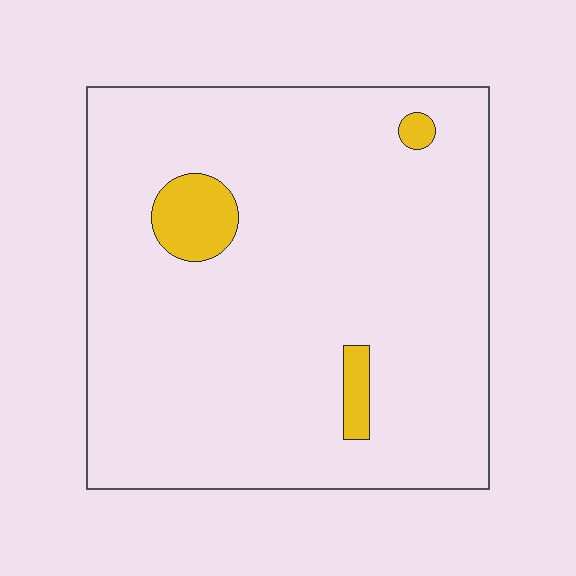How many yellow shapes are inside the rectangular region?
3.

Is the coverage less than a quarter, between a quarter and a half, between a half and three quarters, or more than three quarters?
Less than a quarter.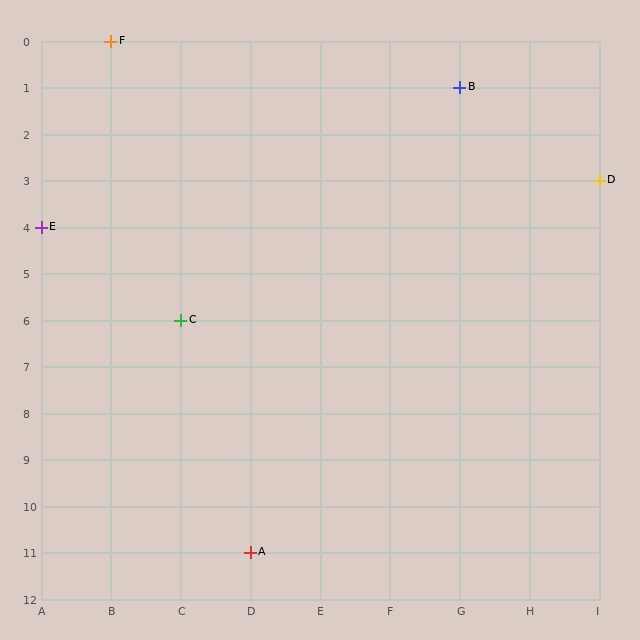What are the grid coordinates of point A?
Point A is at grid coordinates (D, 11).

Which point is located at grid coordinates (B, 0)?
Point F is at (B, 0).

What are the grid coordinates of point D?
Point D is at grid coordinates (I, 3).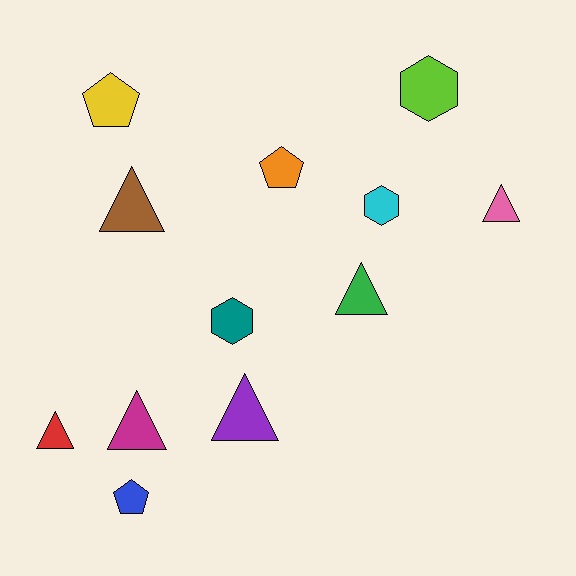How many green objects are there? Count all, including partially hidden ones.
There is 1 green object.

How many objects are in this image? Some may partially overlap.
There are 12 objects.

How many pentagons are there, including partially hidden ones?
There are 3 pentagons.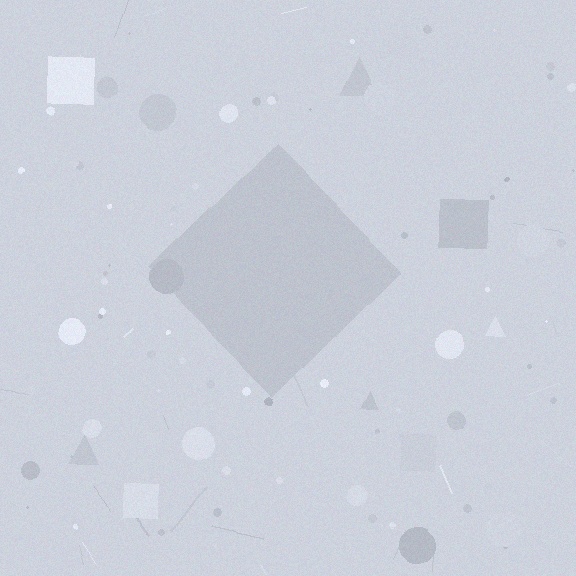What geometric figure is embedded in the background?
A diamond is embedded in the background.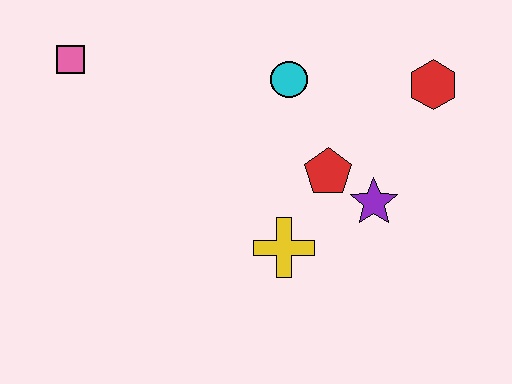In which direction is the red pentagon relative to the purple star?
The red pentagon is to the left of the purple star.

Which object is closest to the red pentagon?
The purple star is closest to the red pentagon.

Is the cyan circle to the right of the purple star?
No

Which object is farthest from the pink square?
The red hexagon is farthest from the pink square.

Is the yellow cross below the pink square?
Yes